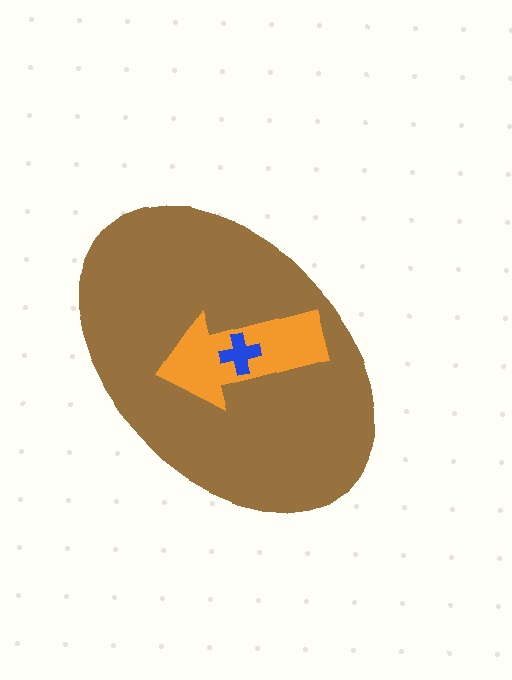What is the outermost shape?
The brown ellipse.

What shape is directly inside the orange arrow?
The blue cross.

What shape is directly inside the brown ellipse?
The orange arrow.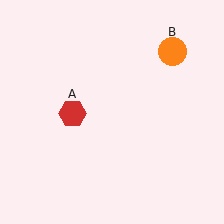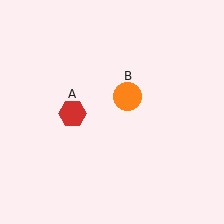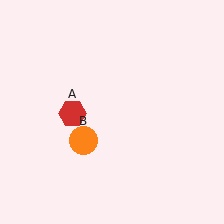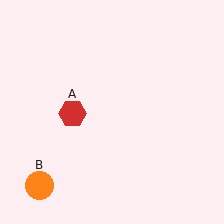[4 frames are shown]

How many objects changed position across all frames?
1 object changed position: orange circle (object B).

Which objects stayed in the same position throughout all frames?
Red hexagon (object A) remained stationary.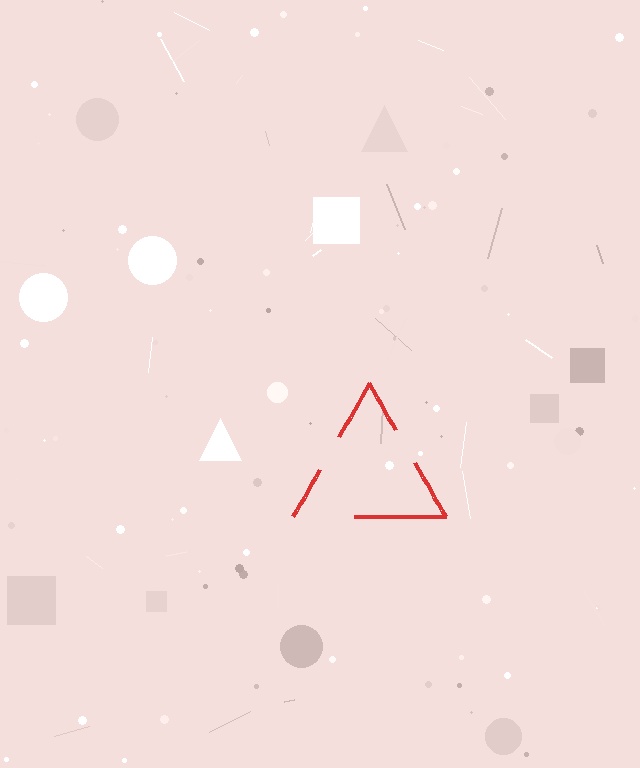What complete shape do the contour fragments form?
The contour fragments form a triangle.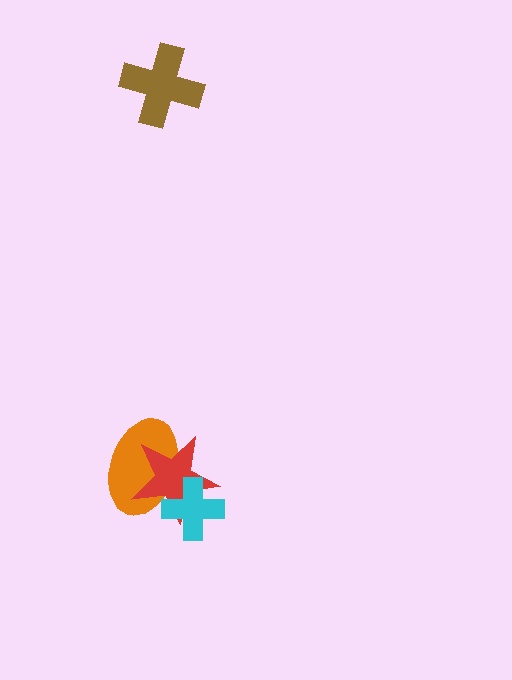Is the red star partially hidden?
Yes, it is partially covered by another shape.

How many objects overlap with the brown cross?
0 objects overlap with the brown cross.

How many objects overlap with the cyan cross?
2 objects overlap with the cyan cross.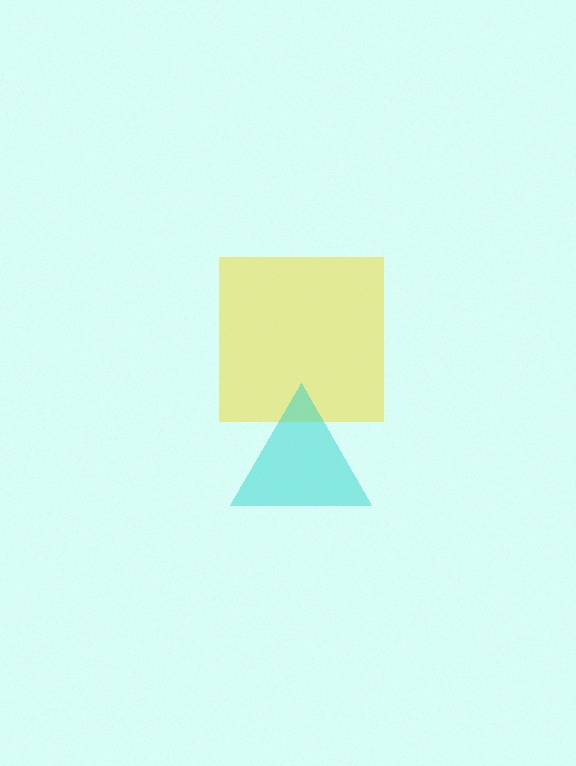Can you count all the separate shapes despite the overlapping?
Yes, there are 2 separate shapes.